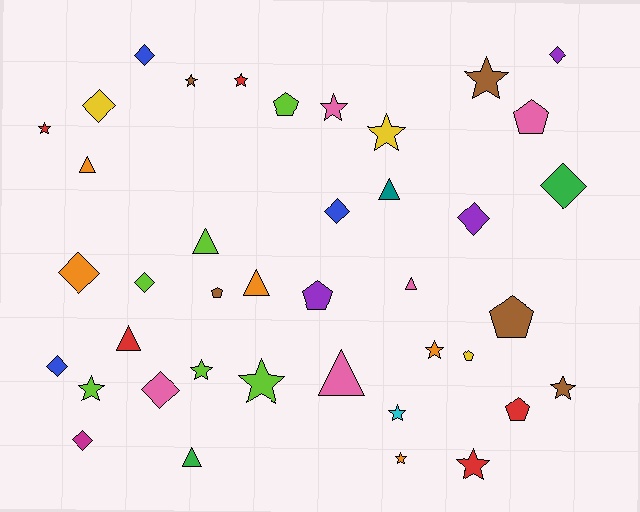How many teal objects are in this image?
There is 1 teal object.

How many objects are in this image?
There are 40 objects.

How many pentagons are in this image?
There are 7 pentagons.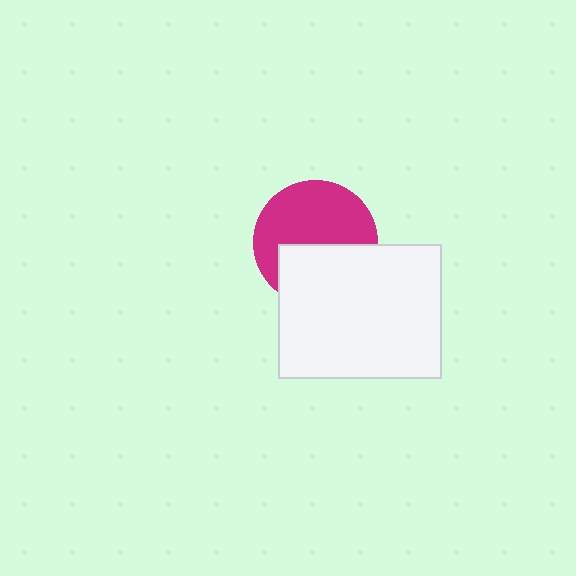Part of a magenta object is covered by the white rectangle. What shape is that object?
It is a circle.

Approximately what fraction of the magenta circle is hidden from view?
Roughly 42% of the magenta circle is hidden behind the white rectangle.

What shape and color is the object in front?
The object in front is a white rectangle.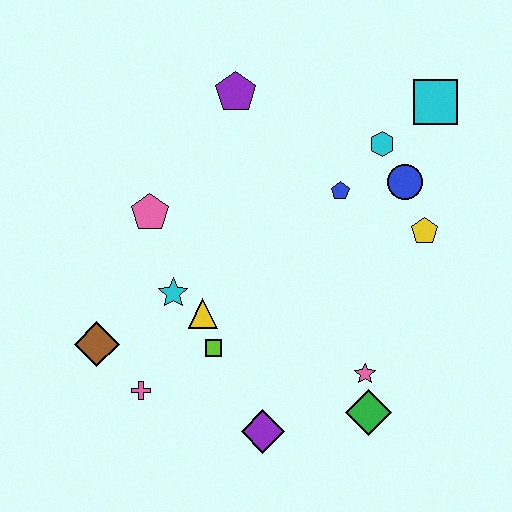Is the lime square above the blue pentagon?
No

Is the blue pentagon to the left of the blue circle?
Yes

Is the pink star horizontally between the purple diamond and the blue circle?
Yes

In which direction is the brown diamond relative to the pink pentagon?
The brown diamond is below the pink pentagon.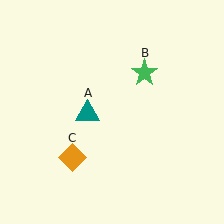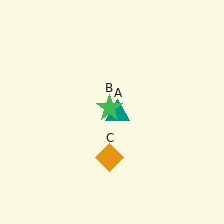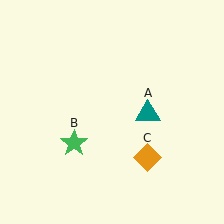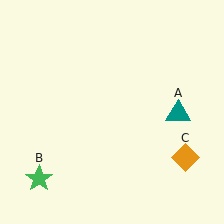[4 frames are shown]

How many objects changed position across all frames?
3 objects changed position: teal triangle (object A), green star (object B), orange diamond (object C).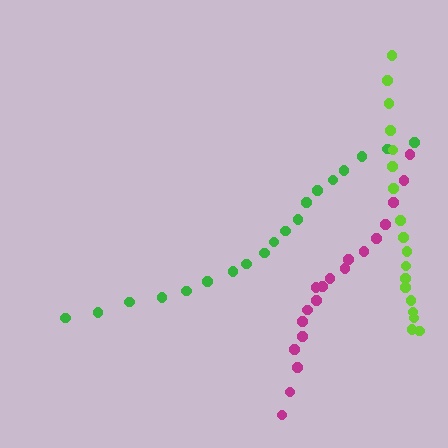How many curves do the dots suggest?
There are 3 distinct paths.